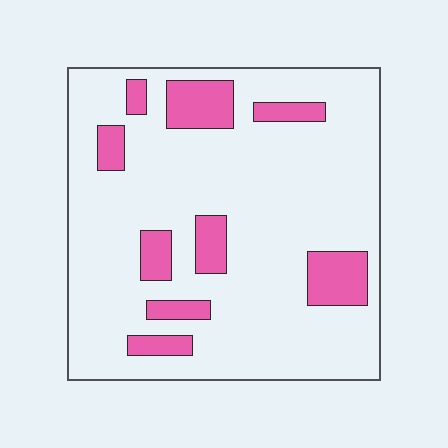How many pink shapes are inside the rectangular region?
9.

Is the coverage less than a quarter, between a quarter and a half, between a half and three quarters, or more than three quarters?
Less than a quarter.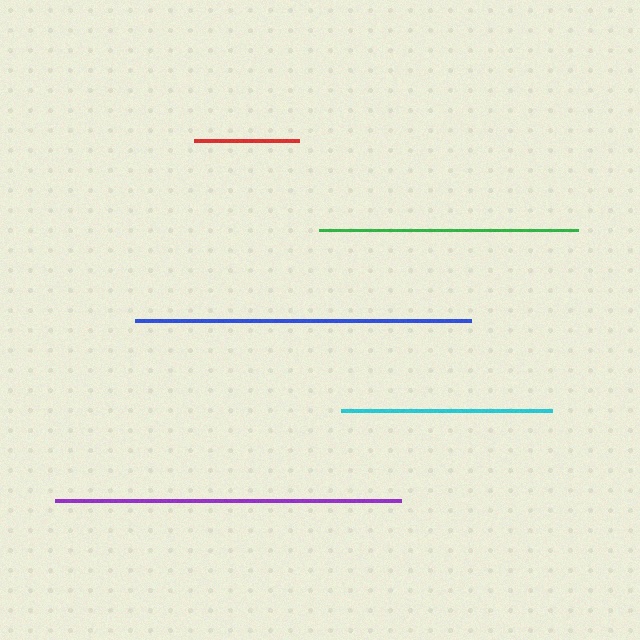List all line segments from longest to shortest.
From longest to shortest: purple, blue, green, cyan, red.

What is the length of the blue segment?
The blue segment is approximately 336 pixels long.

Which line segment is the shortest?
The red line is the shortest at approximately 105 pixels.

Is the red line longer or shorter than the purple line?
The purple line is longer than the red line.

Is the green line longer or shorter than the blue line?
The blue line is longer than the green line.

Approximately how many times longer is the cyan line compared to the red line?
The cyan line is approximately 2.0 times the length of the red line.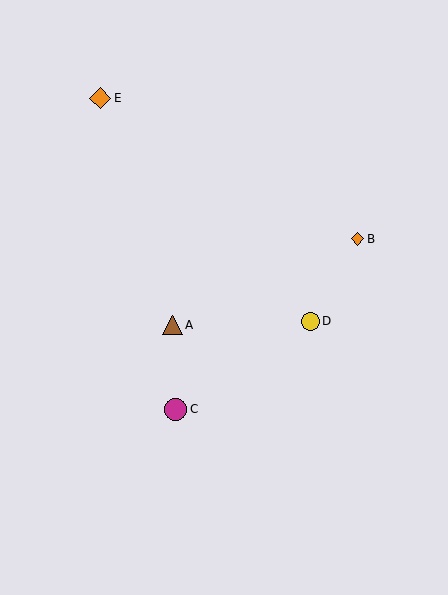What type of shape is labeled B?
Shape B is an orange diamond.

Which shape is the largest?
The magenta circle (labeled C) is the largest.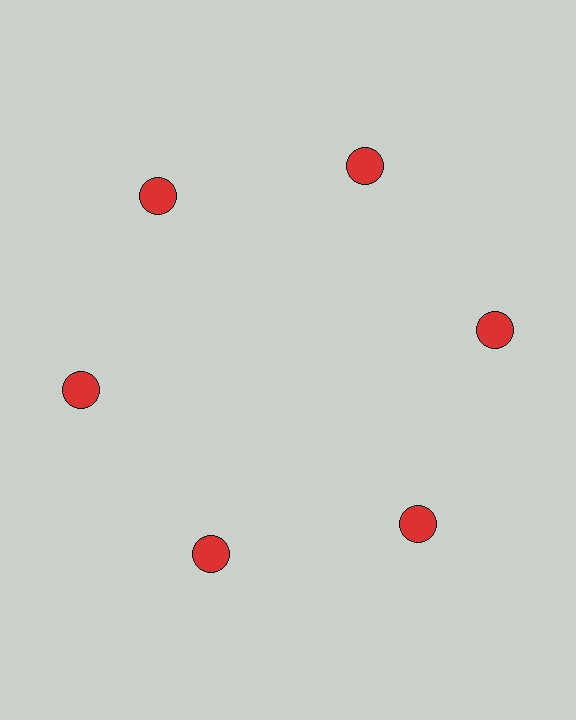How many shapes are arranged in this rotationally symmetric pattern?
There are 6 shapes, arranged in 6 groups of 1.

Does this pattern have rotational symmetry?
Yes, this pattern has 6-fold rotational symmetry. It looks the same after rotating 60 degrees around the center.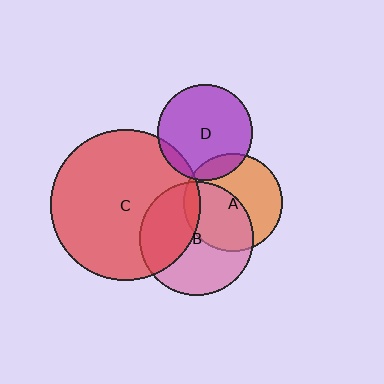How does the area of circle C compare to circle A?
Approximately 2.3 times.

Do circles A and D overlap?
Yes.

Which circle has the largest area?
Circle C (red).